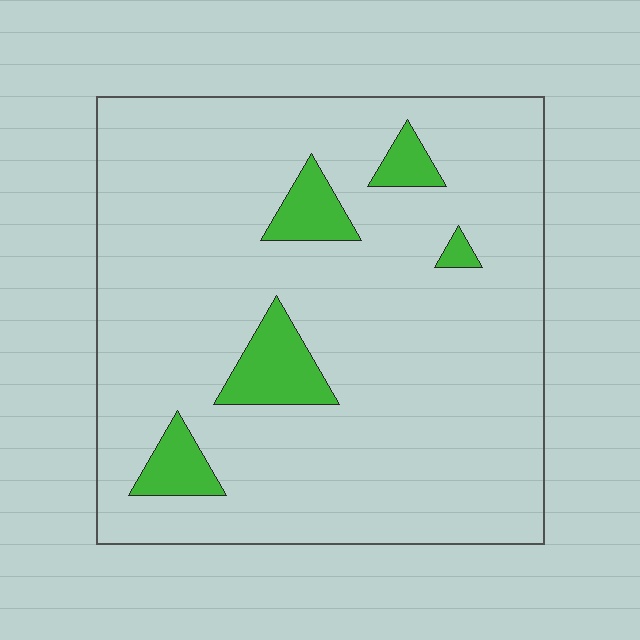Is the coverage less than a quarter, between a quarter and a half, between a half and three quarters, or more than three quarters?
Less than a quarter.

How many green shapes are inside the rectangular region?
5.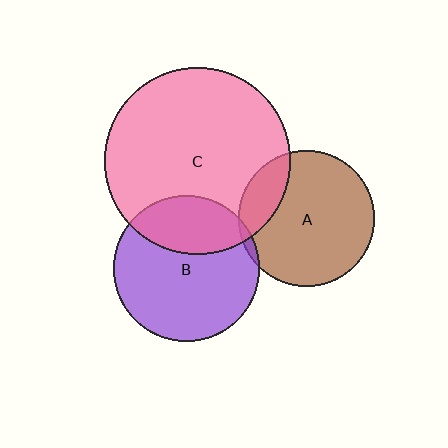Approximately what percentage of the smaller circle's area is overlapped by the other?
Approximately 5%.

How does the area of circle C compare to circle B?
Approximately 1.6 times.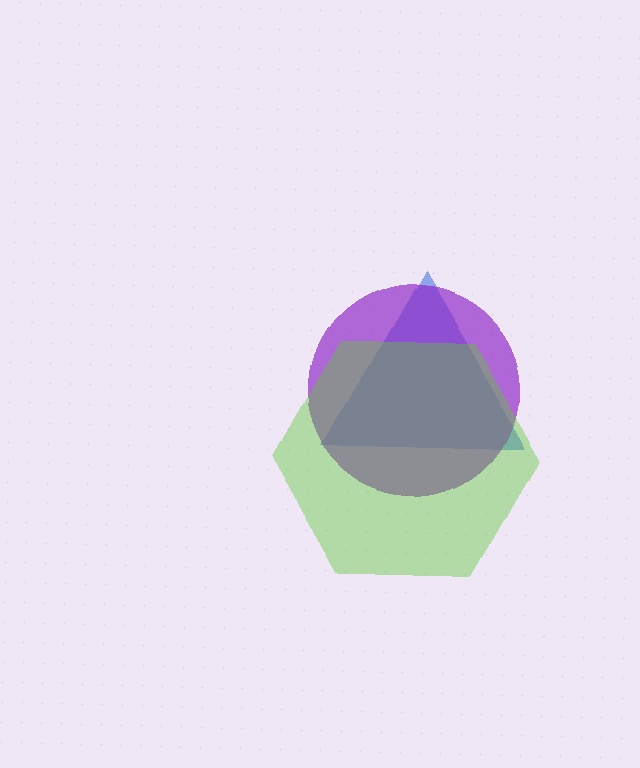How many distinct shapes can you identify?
There are 3 distinct shapes: a blue triangle, a purple circle, a lime hexagon.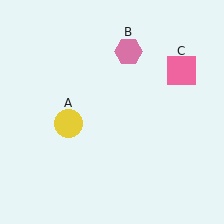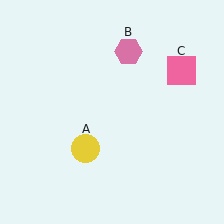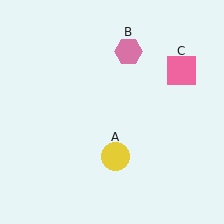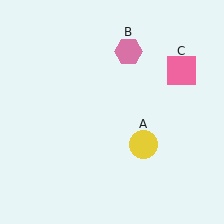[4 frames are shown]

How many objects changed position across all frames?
1 object changed position: yellow circle (object A).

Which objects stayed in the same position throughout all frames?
Pink hexagon (object B) and pink square (object C) remained stationary.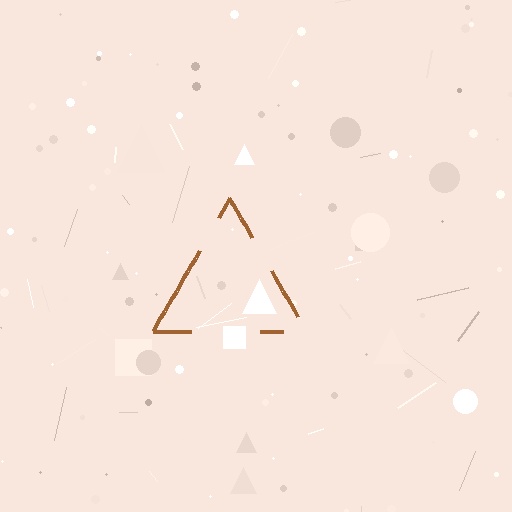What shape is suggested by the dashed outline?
The dashed outline suggests a triangle.